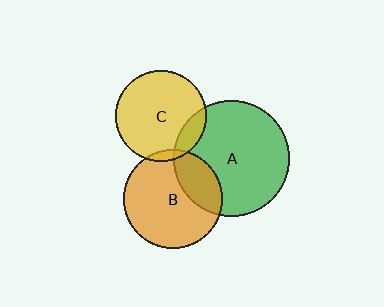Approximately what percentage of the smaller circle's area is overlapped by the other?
Approximately 25%.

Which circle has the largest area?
Circle A (green).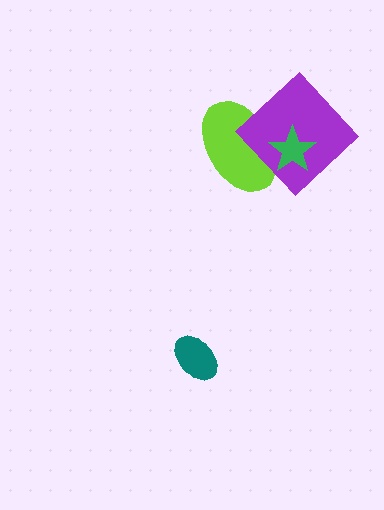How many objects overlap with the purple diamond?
2 objects overlap with the purple diamond.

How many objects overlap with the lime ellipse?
2 objects overlap with the lime ellipse.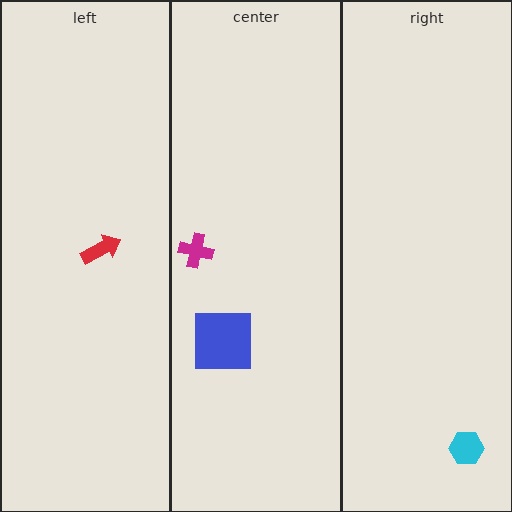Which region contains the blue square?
The center region.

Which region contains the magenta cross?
The center region.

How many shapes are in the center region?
2.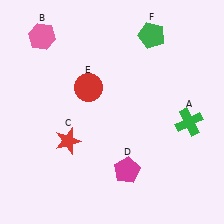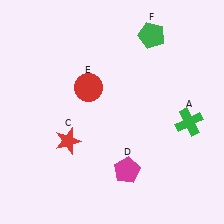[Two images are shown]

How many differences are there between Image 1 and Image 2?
There is 1 difference between the two images.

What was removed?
The pink hexagon (B) was removed in Image 2.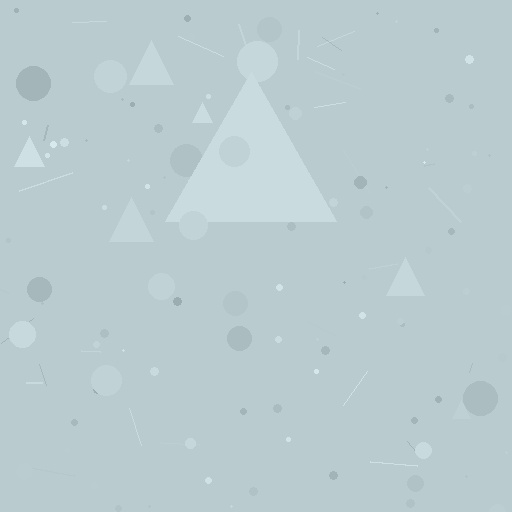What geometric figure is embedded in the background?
A triangle is embedded in the background.